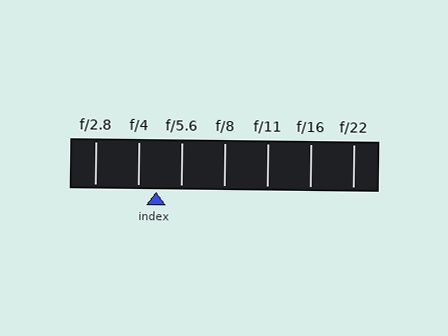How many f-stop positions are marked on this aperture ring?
There are 7 f-stop positions marked.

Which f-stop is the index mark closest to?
The index mark is closest to f/4.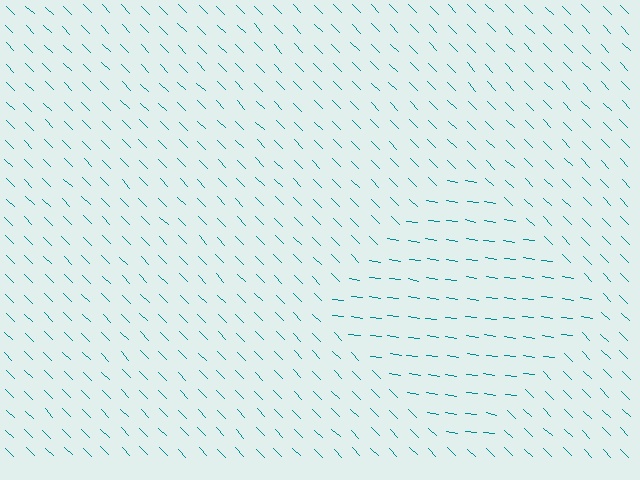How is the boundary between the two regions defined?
The boundary is defined purely by a change in line orientation (approximately 37 degrees difference). All lines are the same color and thickness.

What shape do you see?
I see a diamond.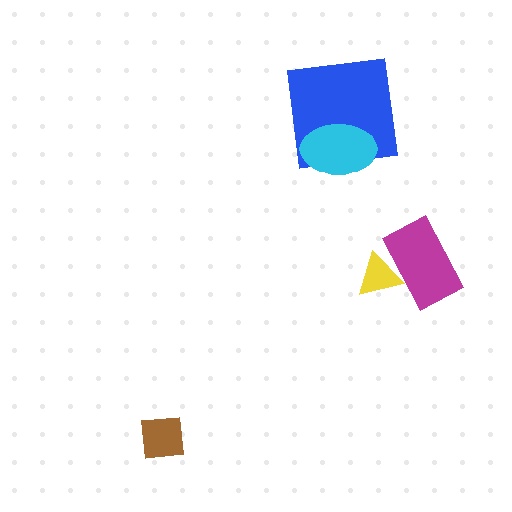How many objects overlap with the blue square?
1 object overlaps with the blue square.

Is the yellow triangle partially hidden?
Yes, it is partially covered by another shape.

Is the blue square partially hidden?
Yes, it is partially covered by another shape.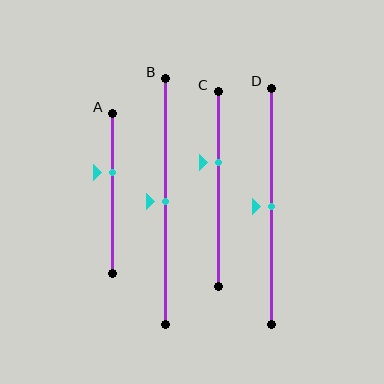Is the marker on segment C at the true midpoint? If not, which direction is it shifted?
No, the marker on segment C is shifted upward by about 13% of the segment length.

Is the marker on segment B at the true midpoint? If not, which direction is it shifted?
Yes, the marker on segment B is at the true midpoint.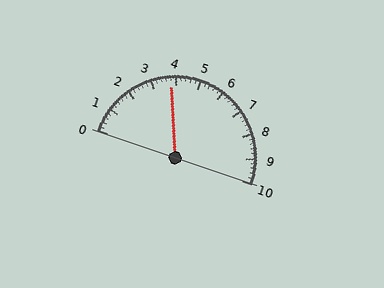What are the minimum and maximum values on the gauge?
The gauge ranges from 0 to 10.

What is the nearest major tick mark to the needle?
The nearest major tick mark is 4.